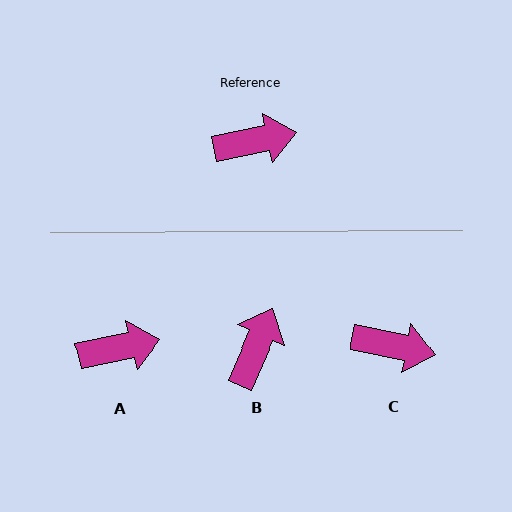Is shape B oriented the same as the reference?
No, it is off by about 55 degrees.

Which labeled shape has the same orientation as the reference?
A.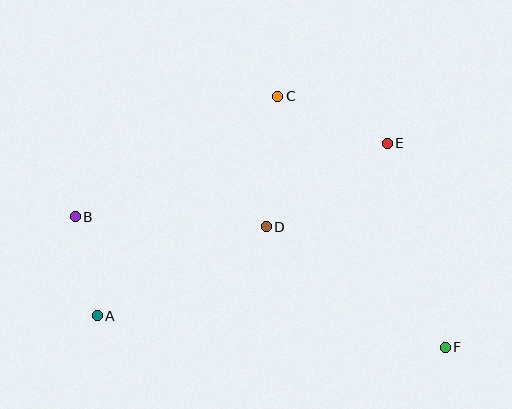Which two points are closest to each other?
Points A and B are closest to each other.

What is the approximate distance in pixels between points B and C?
The distance between B and C is approximately 236 pixels.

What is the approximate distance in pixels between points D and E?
The distance between D and E is approximately 147 pixels.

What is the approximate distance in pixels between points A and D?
The distance between A and D is approximately 191 pixels.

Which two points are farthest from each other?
Points B and F are farthest from each other.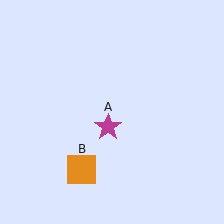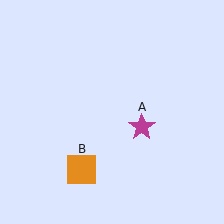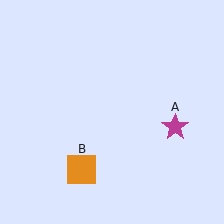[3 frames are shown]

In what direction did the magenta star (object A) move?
The magenta star (object A) moved right.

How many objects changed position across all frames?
1 object changed position: magenta star (object A).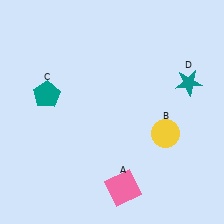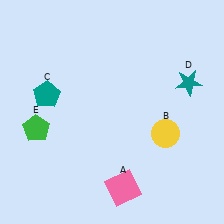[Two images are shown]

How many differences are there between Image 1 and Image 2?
There is 1 difference between the two images.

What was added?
A green pentagon (E) was added in Image 2.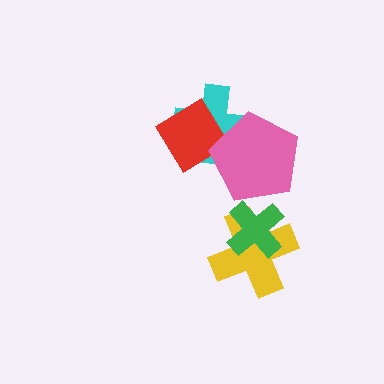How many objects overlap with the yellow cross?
1 object overlaps with the yellow cross.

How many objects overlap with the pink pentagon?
1 object overlaps with the pink pentagon.